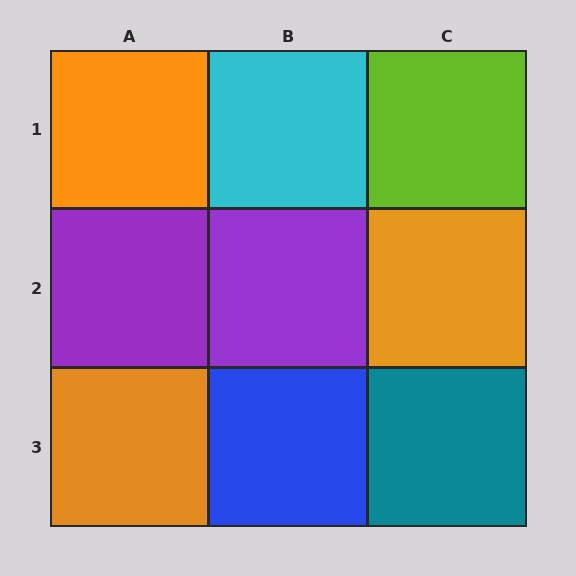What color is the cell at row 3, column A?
Orange.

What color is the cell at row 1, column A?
Orange.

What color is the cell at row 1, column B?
Cyan.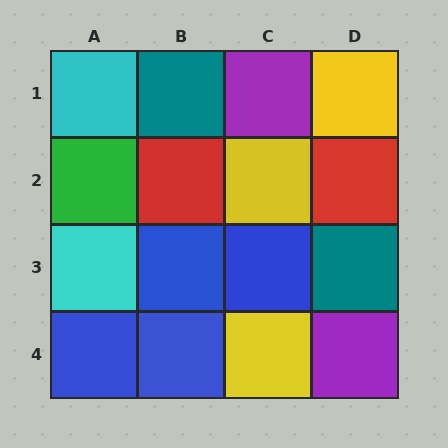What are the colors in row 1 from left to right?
Cyan, teal, purple, yellow.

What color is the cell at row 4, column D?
Purple.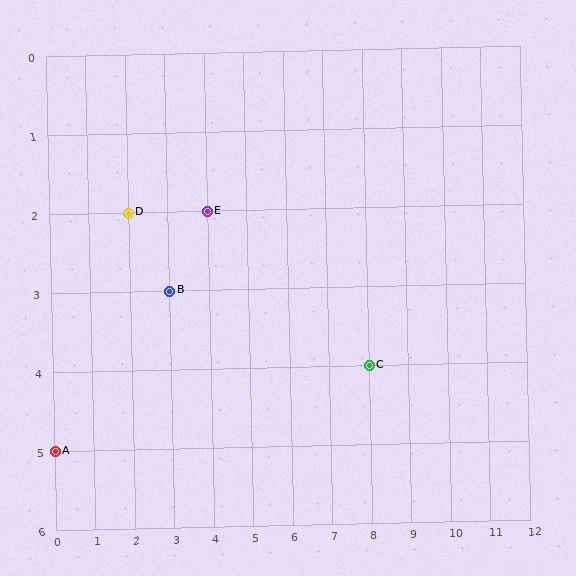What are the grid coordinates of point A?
Point A is at grid coordinates (0, 5).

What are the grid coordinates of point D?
Point D is at grid coordinates (2, 2).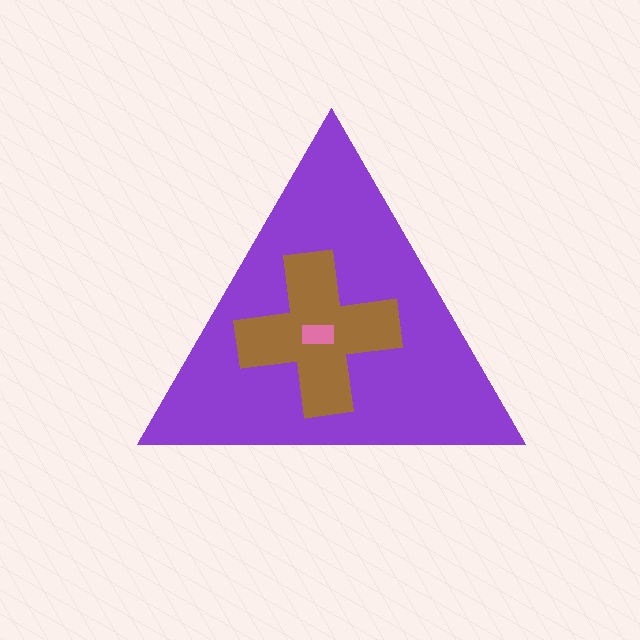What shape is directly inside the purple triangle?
The brown cross.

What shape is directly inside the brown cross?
The pink rectangle.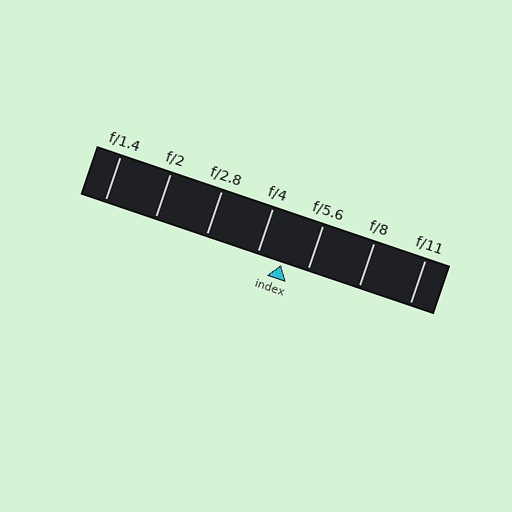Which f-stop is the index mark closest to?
The index mark is closest to f/4.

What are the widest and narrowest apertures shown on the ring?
The widest aperture shown is f/1.4 and the narrowest is f/11.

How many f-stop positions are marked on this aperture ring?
There are 7 f-stop positions marked.